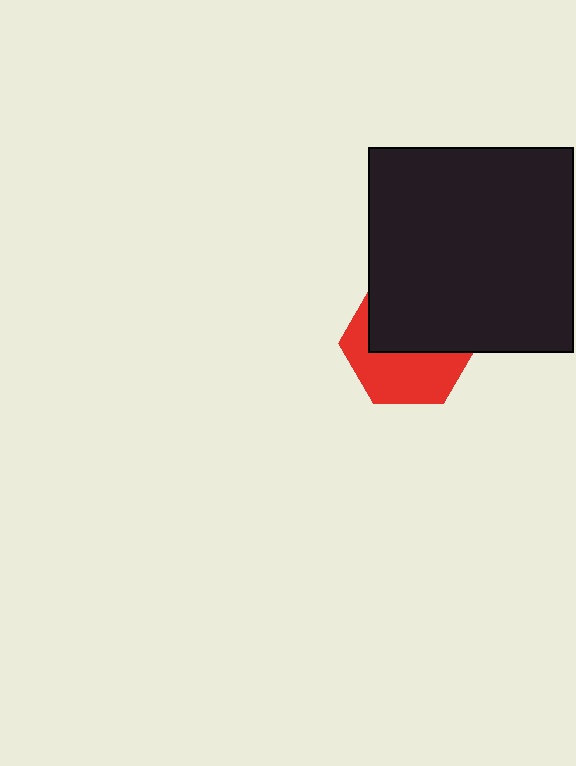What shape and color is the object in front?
The object in front is a black square.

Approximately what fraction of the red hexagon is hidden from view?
Roughly 53% of the red hexagon is hidden behind the black square.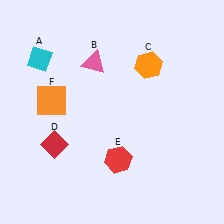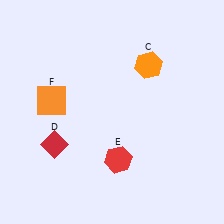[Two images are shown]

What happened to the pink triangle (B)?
The pink triangle (B) was removed in Image 2. It was in the top-left area of Image 1.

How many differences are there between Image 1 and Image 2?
There are 2 differences between the two images.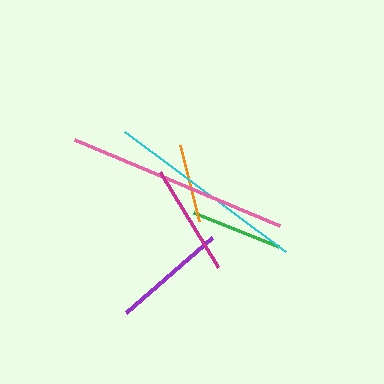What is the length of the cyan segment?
The cyan segment is approximately 201 pixels long.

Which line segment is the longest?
The pink line is the longest at approximately 222 pixels.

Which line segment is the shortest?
The orange line is the shortest at approximately 78 pixels.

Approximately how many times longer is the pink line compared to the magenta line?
The pink line is approximately 2.0 times the length of the magenta line.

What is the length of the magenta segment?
The magenta segment is approximately 111 pixels long.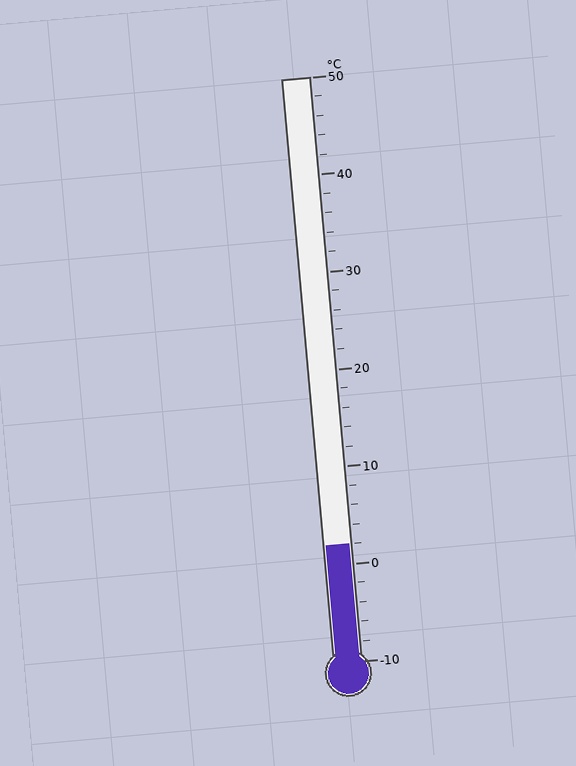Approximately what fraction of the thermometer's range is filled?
The thermometer is filled to approximately 20% of its range.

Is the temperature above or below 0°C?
The temperature is above 0°C.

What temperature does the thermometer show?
The thermometer shows approximately 2°C.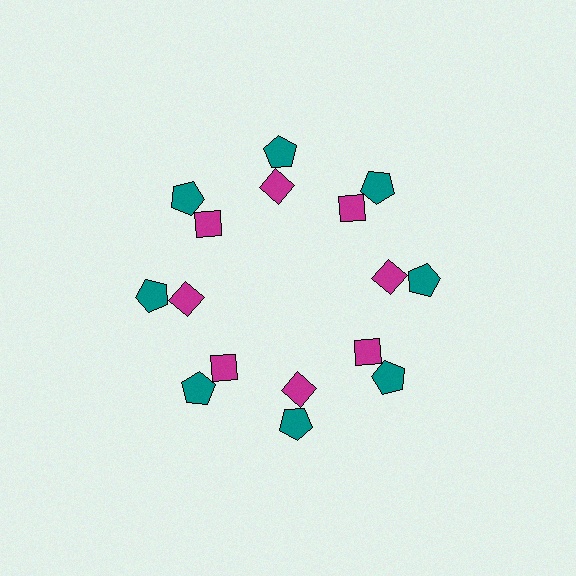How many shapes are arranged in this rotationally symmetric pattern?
There are 16 shapes, arranged in 8 groups of 2.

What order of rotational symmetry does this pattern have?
This pattern has 8-fold rotational symmetry.